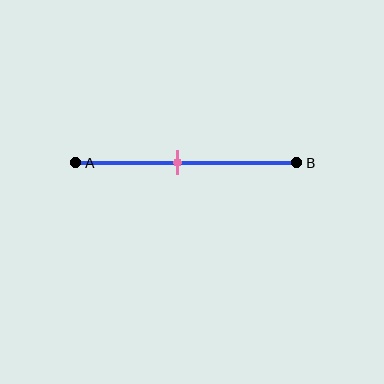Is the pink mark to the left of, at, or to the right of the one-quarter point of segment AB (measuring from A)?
The pink mark is to the right of the one-quarter point of segment AB.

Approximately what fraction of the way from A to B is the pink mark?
The pink mark is approximately 45% of the way from A to B.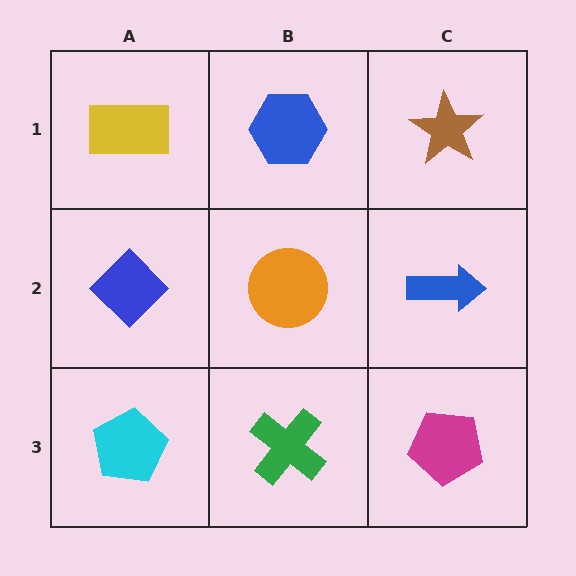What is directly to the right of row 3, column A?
A green cross.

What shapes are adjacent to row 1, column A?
A blue diamond (row 2, column A), a blue hexagon (row 1, column B).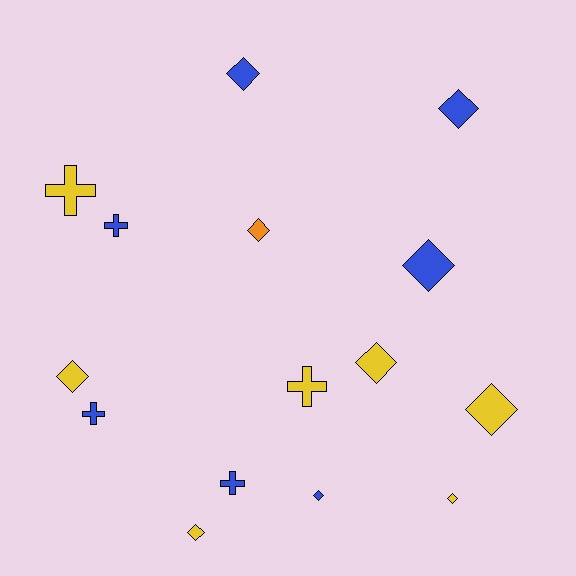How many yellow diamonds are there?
There are 5 yellow diamonds.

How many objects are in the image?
There are 15 objects.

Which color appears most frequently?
Yellow, with 7 objects.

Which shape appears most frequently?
Diamond, with 10 objects.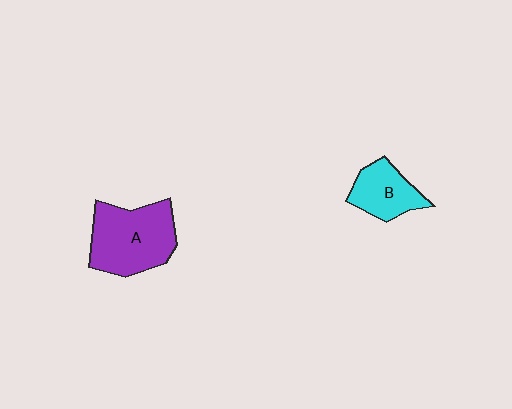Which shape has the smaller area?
Shape B (cyan).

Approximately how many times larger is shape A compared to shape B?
Approximately 1.7 times.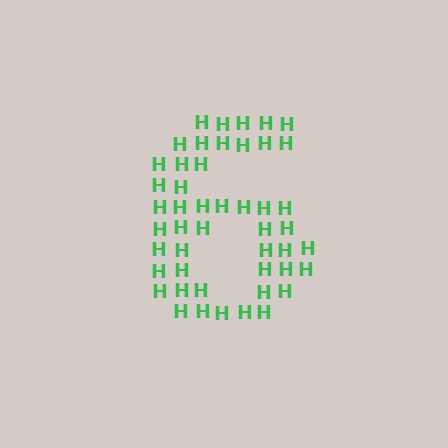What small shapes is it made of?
It is made of small letter H's.